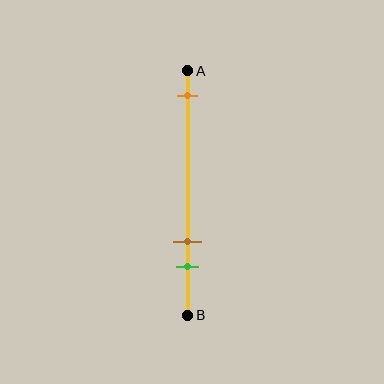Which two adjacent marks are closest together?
The brown and green marks are the closest adjacent pair.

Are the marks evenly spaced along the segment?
No, the marks are not evenly spaced.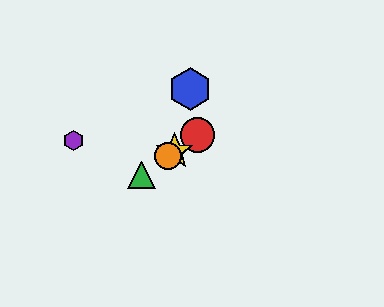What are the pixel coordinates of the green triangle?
The green triangle is at (141, 175).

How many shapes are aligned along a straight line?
4 shapes (the red circle, the green triangle, the yellow star, the orange circle) are aligned along a straight line.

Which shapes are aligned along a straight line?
The red circle, the green triangle, the yellow star, the orange circle are aligned along a straight line.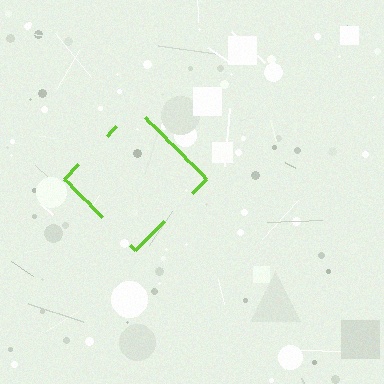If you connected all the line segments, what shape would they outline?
They would outline a diamond.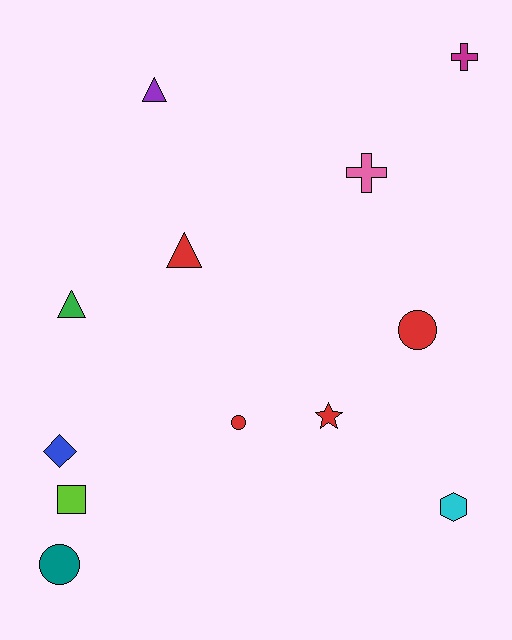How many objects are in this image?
There are 12 objects.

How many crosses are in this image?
There are 2 crosses.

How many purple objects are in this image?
There is 1 purple object.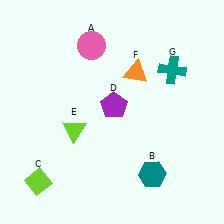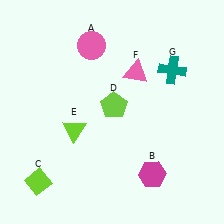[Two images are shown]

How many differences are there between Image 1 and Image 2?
There are 3 differences between the two images.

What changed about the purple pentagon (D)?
In Image 1, D is purple. In Image 2, it changed to lime.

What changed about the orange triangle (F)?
In Image 1, F is orange. In Image 2, it changed to pink.